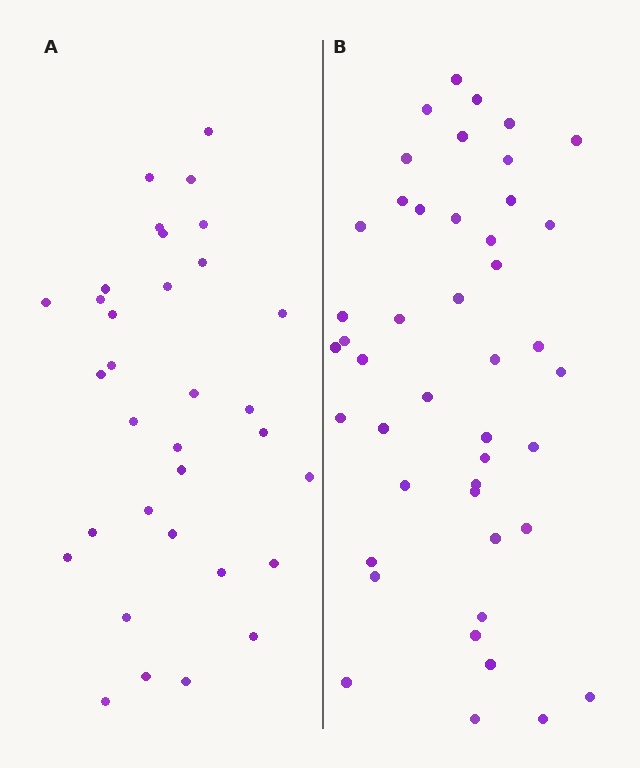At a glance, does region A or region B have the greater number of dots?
Region B (the right region) has more dots.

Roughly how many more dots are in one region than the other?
Region B has roughly 12 or so more dots than region A.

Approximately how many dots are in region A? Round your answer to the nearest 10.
About 30 dots. (The exact count is 33, which rounds to 30.)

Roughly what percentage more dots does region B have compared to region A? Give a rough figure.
About 35% more.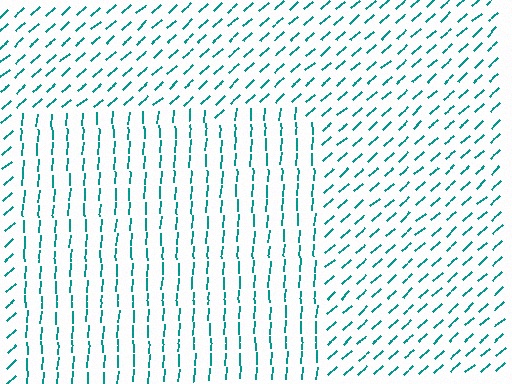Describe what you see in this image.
The image is filled with small teal line segments. A rectangle region in the image has lines oriented differently from the surrounding lines, creating a visible texture boundary.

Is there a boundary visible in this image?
Yes, there is a texture boundary formed by a change in line orientation.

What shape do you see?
I see a rectangle.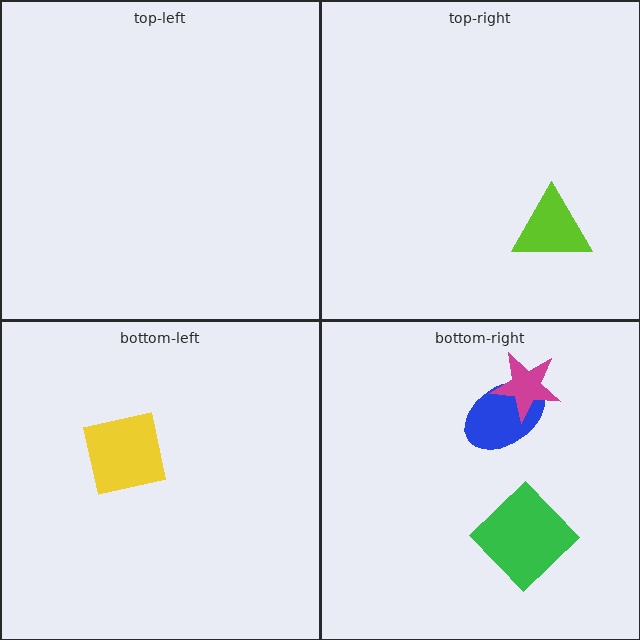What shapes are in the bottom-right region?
The green diamond, the blue ellipse, the magenta star.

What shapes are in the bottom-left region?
The yellow square.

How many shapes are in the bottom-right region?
3.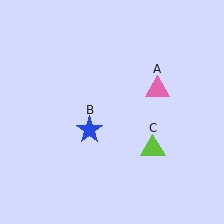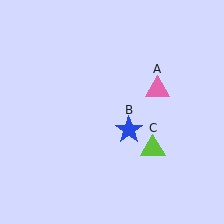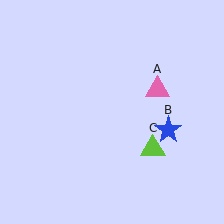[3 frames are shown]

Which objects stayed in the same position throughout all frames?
Pink triangle (object A) and lime triangle (object C) remained stationary.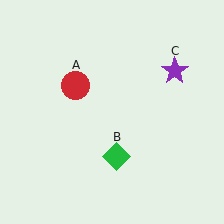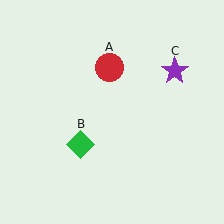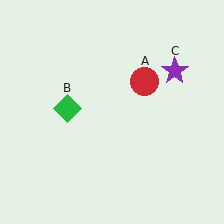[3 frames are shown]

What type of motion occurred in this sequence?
The red circle (object A), green diamond (object B) rotated clockwise around the center of the scene.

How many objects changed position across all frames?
2 objects changed position: red circle (object A), green diamond (object B).